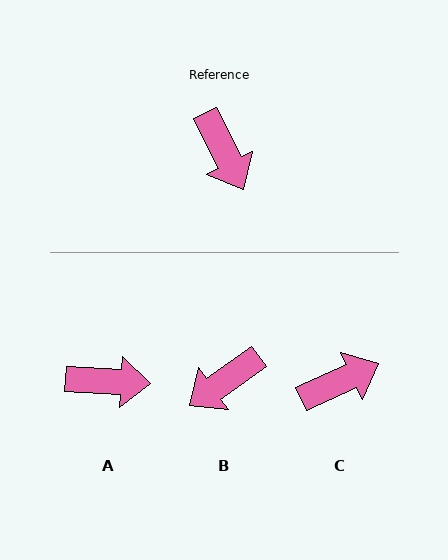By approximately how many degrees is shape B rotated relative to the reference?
Approximately 81 degrees clockwise.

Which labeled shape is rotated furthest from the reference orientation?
C, about 88 degrees away.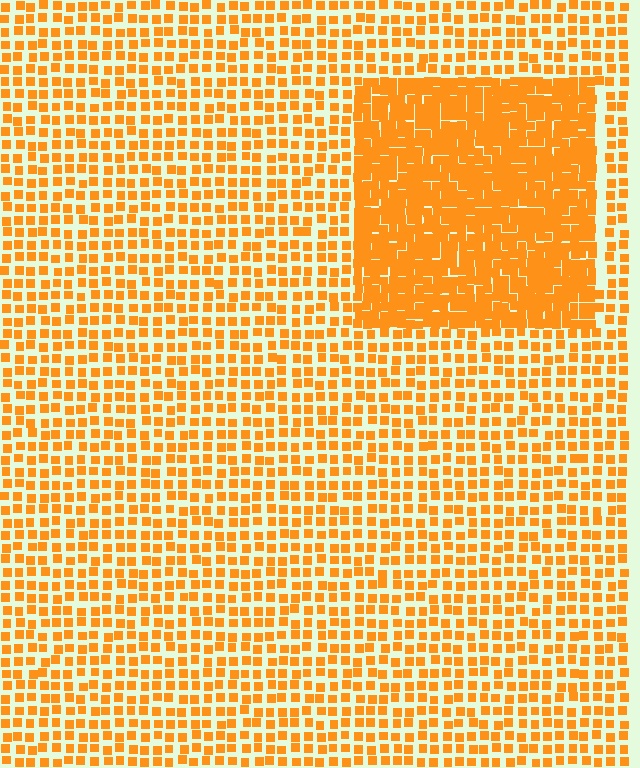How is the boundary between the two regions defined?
The boundary is defined by a change in element density (approximately 2.1x ratio). All elements are the same color, size, and shape.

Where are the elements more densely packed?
The elements are more densely packed inside the rectangle boundary.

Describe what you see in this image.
The image contains small orange elements arranged at two different densities. A rectangle-shaped region is visible where the elements are more densely packed than the surrounding area.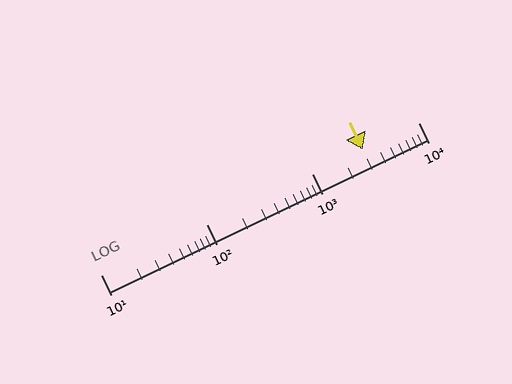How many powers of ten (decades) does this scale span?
The scale spans 3 decades, from 10 to 10000.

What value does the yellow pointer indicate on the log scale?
The pointer indicates approximately 3000.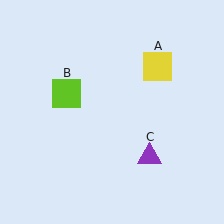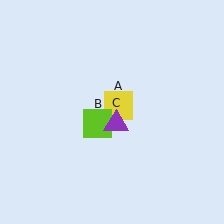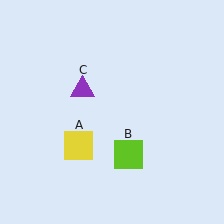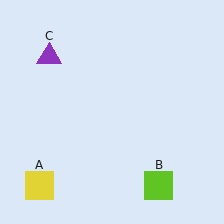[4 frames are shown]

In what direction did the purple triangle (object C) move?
The purple triangle (object C) moved up and to the left.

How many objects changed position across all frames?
3 objects changed position: yellow square (object A), lime square (object B), purple triangle (object C).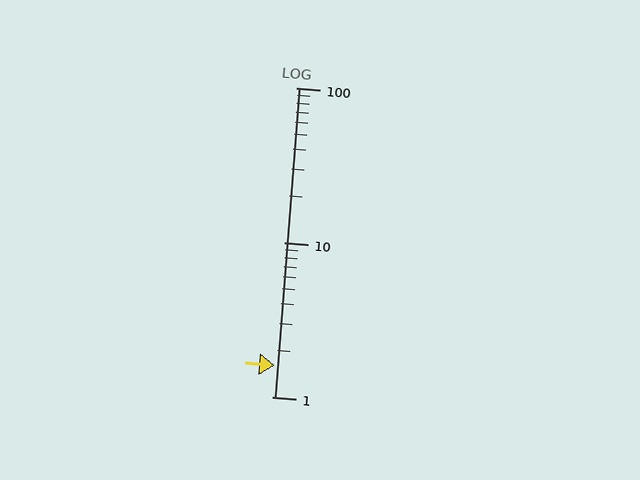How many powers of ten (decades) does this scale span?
The scale spans 2 decades, from 1 to 100.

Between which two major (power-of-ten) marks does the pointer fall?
The pointer is between 1 and 10.